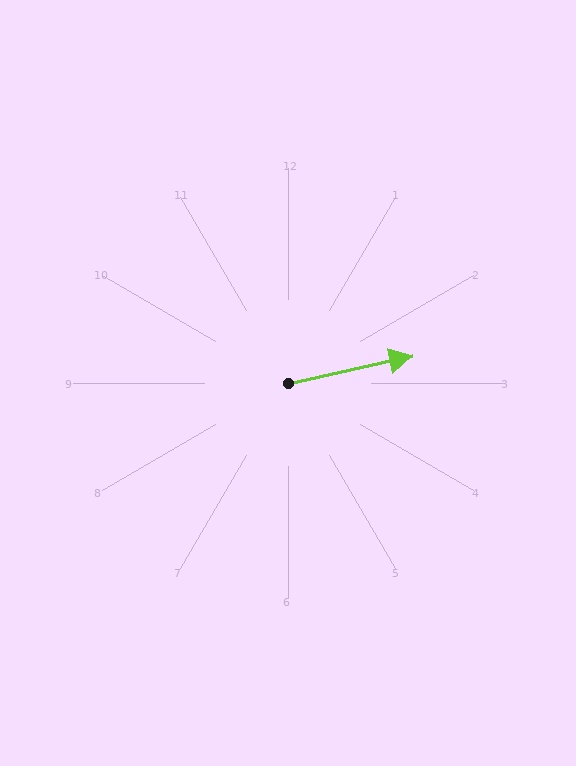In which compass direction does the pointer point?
East.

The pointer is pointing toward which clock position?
Roughly 3 o'clock.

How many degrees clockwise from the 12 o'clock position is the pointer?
Approximately 78 degrees.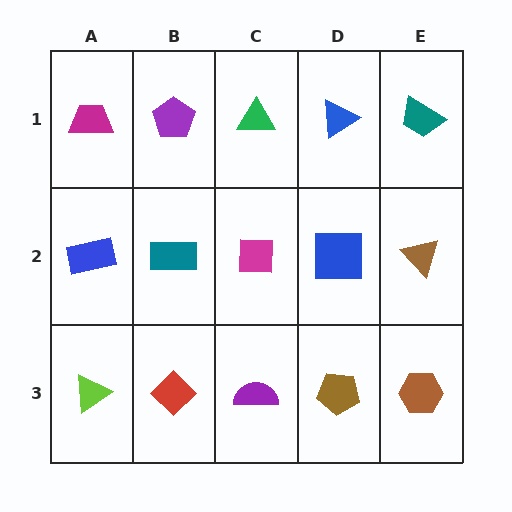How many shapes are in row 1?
5 shapes.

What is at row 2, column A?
A blue rectangle.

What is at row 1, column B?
A purple pentagon.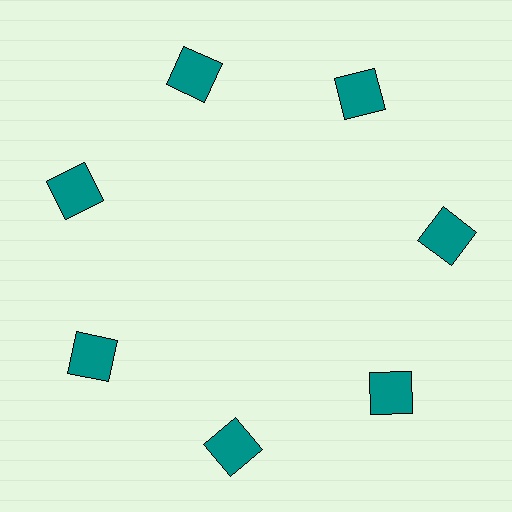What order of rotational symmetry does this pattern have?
This pattern has 7-fold rotational symmetry.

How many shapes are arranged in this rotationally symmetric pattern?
There are 7 shapes, arranged in 7 groups of 1.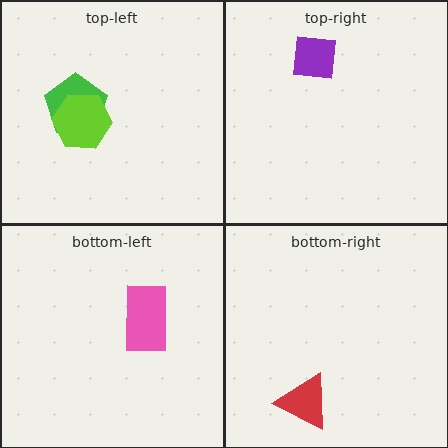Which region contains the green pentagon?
The top-left region.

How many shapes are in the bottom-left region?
1.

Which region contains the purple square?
The top-right region.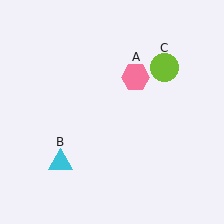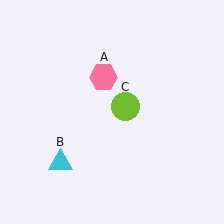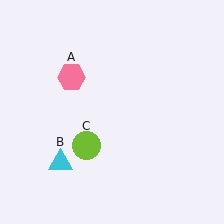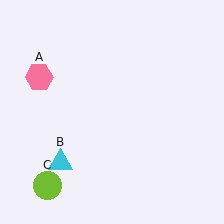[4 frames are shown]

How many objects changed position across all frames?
2 objects changed position: pink hexagon (object A), lime circle (object C).